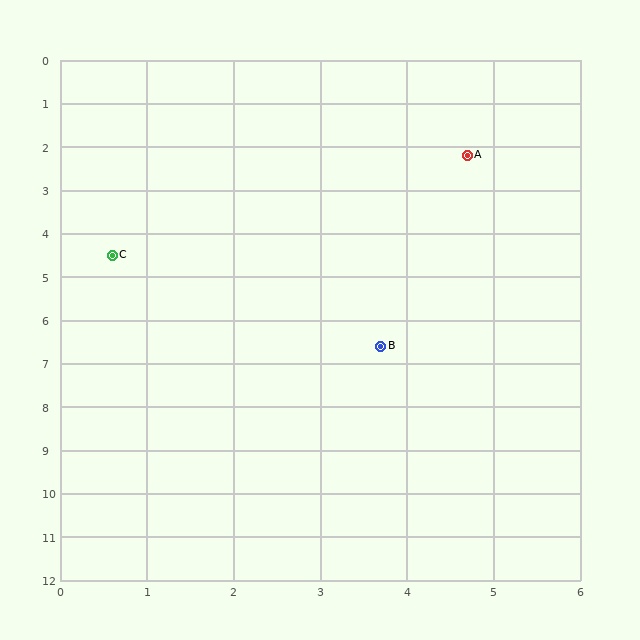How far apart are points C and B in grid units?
Points C and B are about 3.7 grid units apart.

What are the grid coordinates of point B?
Point B is at approximately (3.7, 6.6).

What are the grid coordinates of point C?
Point C is at approximately (0.6, 4.5).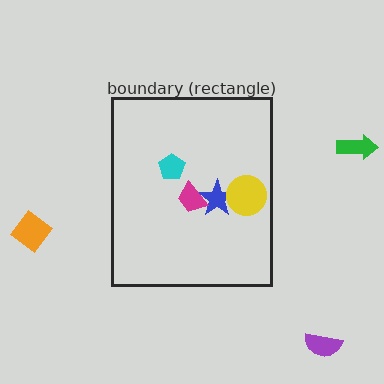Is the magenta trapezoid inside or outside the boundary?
Inside.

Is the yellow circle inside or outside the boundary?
Inside.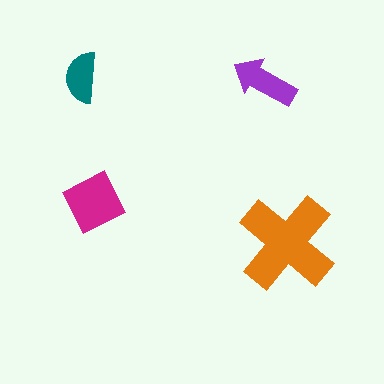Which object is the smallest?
The teal semicircle.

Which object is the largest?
The orange cross.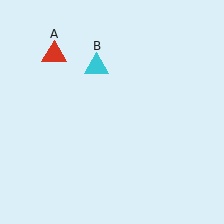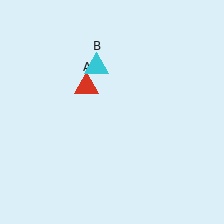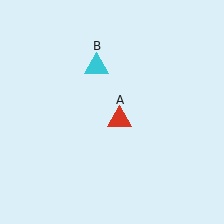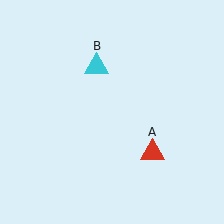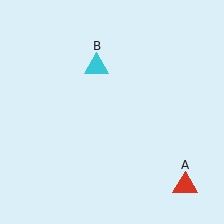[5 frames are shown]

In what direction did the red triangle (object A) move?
The red triangle (object A) moved down and to the right.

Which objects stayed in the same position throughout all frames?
Cyan triangle (object B) remained stationary.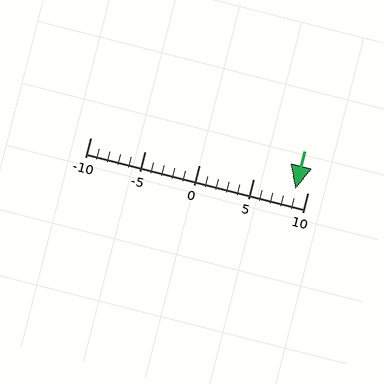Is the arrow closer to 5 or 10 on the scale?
The arrow is closer to 10.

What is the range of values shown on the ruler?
The ruler shows values from -10 to 10.